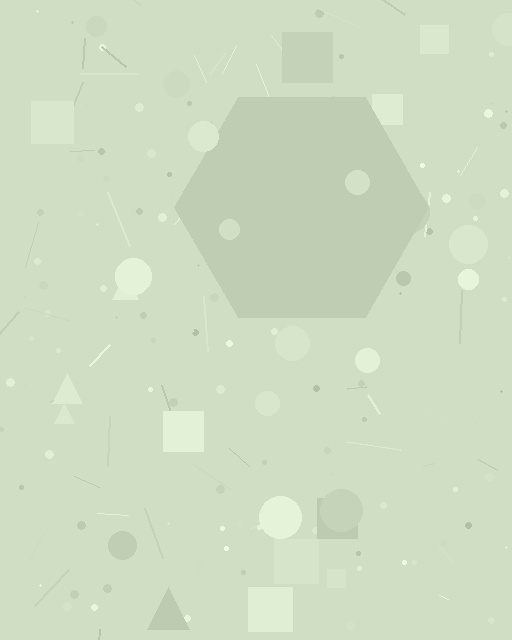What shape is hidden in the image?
A hexagon is hidden in the image.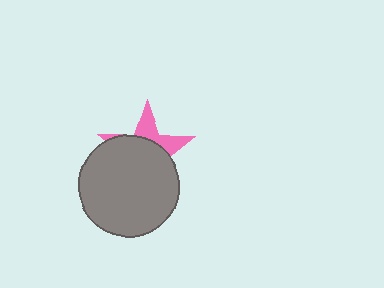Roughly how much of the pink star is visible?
A small part of it is visible (roughly 33%).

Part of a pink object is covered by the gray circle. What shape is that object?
It is a star.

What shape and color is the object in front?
The object in front is a gray circle.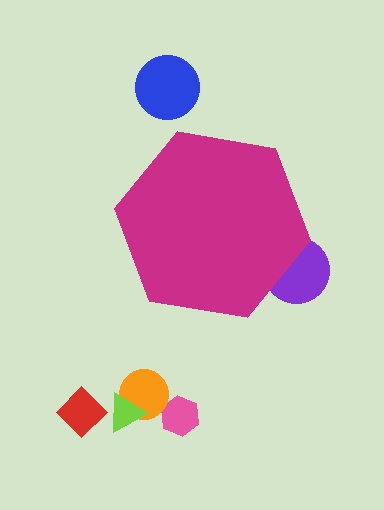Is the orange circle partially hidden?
No, the orange circle is fully visible.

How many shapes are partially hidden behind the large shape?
1 shape is partially hidden.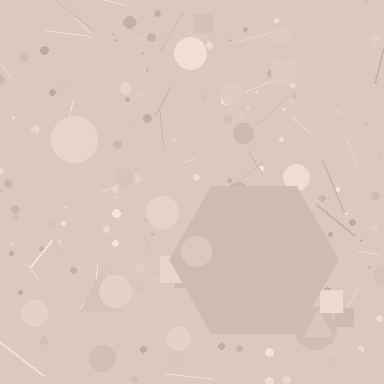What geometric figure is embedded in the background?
A hexagon is embedded in the background.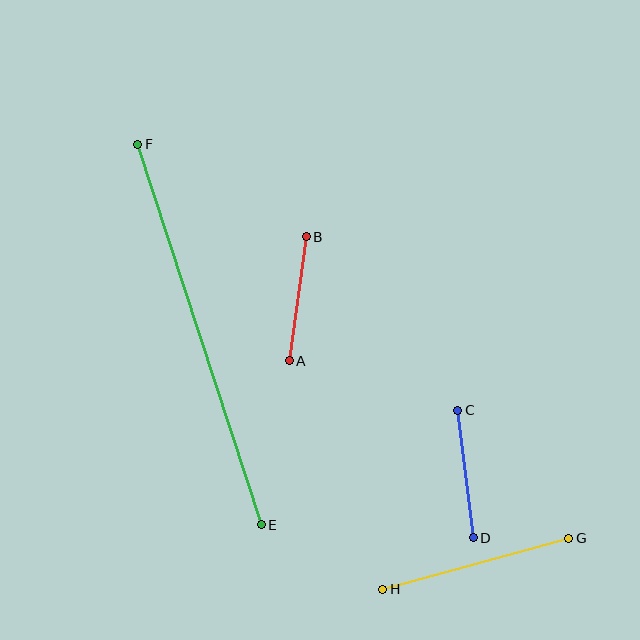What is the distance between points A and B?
The distance is approximately 125 pixels.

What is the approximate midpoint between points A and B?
The midpoint is at approximately (298, 299) pixels.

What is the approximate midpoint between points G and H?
The midpoint is at approximately (476, 564) pixels.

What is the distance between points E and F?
The distance is approximately 400 pixels.